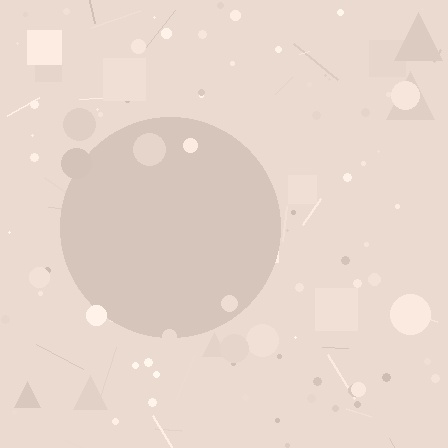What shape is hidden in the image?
A circle is hidden in the image.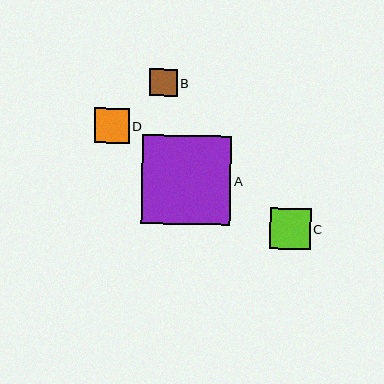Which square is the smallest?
Square B is the smallest with a size of approximately 28 pixels.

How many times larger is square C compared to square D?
Square C is approximately 1.2 times the size of square D.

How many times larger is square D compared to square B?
Square D is approximately 1.3 times the size of square B.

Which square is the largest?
Square A is the largest with a size of approximately 89 pixels.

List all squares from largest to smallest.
From largest to smallest: A, C, D, B.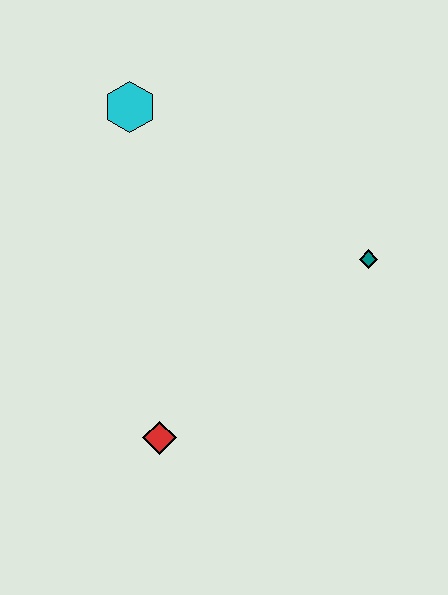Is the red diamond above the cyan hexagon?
No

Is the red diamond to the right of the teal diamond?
No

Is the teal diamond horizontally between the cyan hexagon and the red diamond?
No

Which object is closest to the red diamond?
The teal diamond is closest to the red diamond.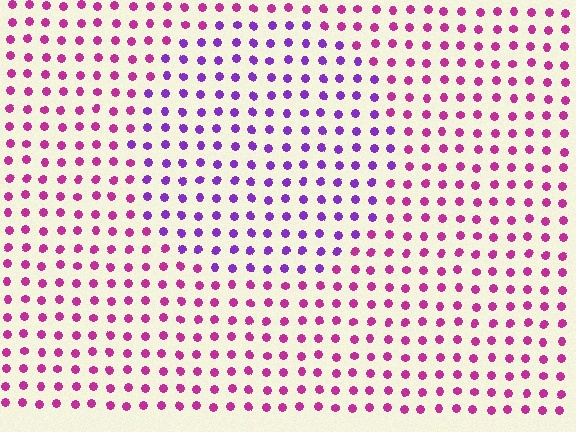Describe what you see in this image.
The image is filled with small magenta elements in a uniform arrangement. A circle-shaped region is visible where the elements are tinted to a slightly different hue, forming a subtle color boundary.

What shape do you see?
I see a circle.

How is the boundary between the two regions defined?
The boundary is defined purely by a slight shift in hue (about 41 degrees). Spacing, size, and orientation are identical on both sides.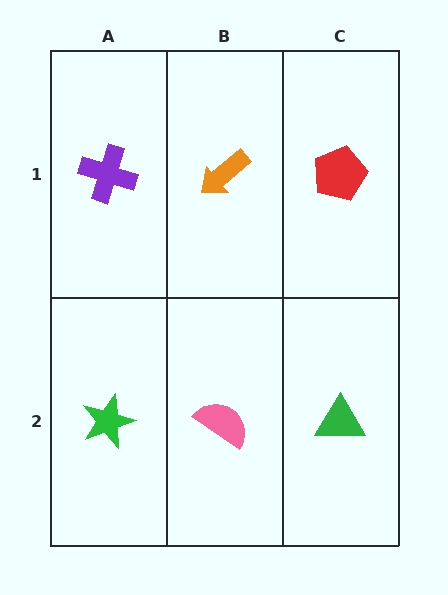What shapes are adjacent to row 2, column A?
A purple cross (row 1, column A), a pink semicircle (row 2, column B).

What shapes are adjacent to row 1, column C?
A green triangle (row 2, column C), an orange arrow (row 1, column B).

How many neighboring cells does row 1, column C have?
2.